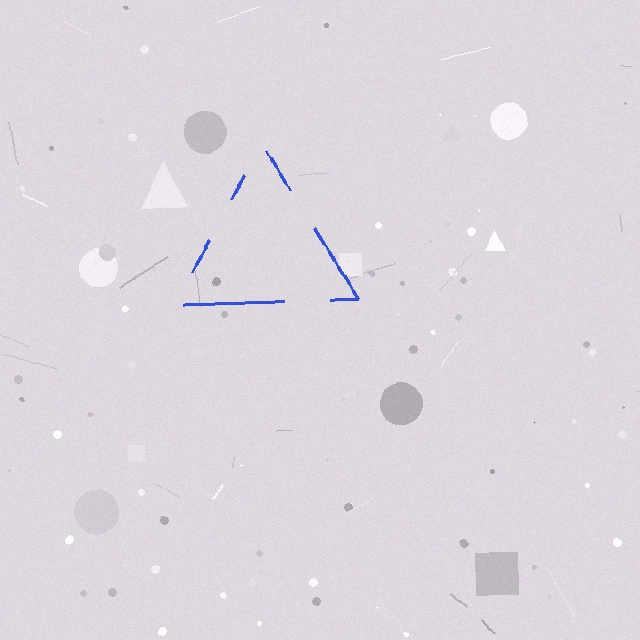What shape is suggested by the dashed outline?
The dashed outline suggests a triangle.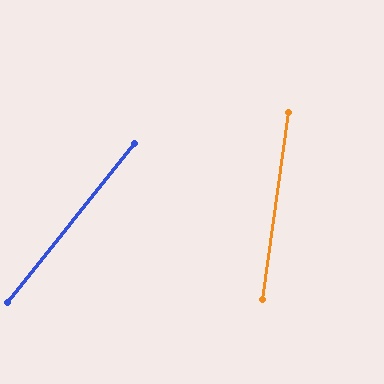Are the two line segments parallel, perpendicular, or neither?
Neither parallel nor perpendicular — they differ by about 30°.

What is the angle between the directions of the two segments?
Approximately 30 degrees.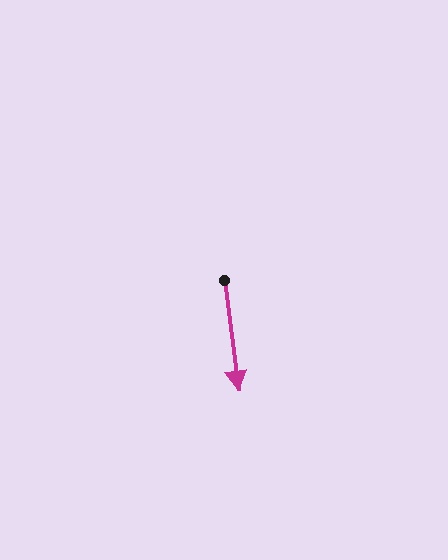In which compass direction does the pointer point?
South.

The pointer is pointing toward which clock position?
Roughly 6 o'clock.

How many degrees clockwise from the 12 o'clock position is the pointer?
Approximately 173 degrees.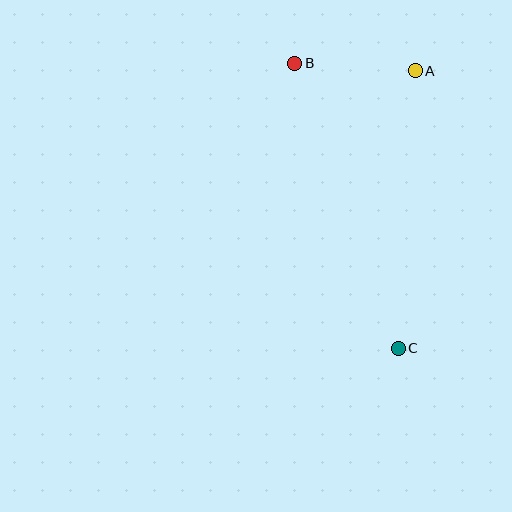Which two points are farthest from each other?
Points B and C are farthest from each other.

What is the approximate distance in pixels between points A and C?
The distance between A and C is approximately 278 pixels.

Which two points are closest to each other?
Points A and B are closest to each other.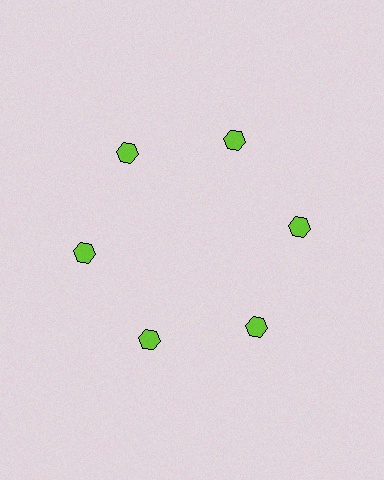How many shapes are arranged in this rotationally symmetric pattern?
There are 6 shapes, arranged in 6 groups of 1.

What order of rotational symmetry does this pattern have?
This pattern has 6-fold rotational symmetry.